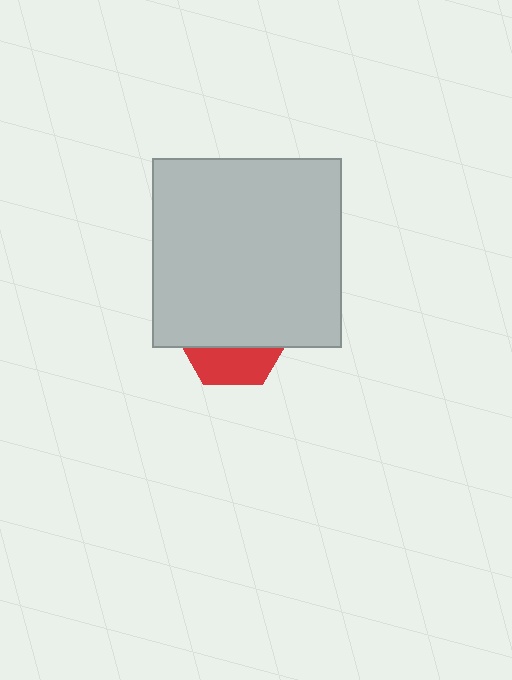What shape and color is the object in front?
The object in front is a light gray square.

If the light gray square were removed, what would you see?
You would see the complete red hexagon.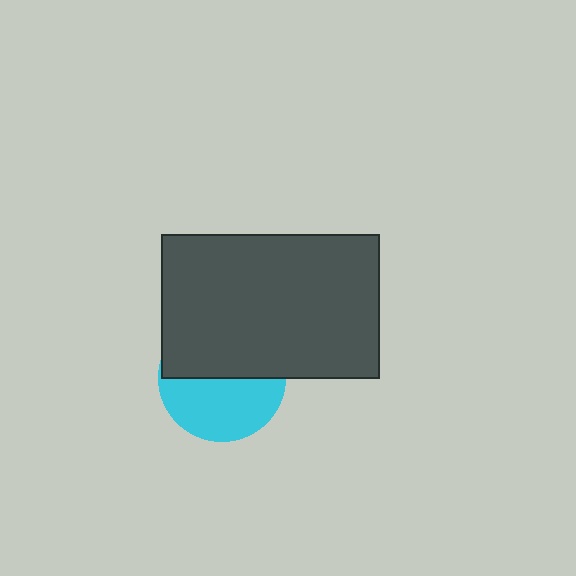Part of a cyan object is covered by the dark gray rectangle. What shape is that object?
It is a circle.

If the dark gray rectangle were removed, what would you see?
You would see the complete cyan circle.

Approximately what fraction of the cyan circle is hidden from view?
Roughly 51% of the cyan circle is hidden behind the dark gray rectangle.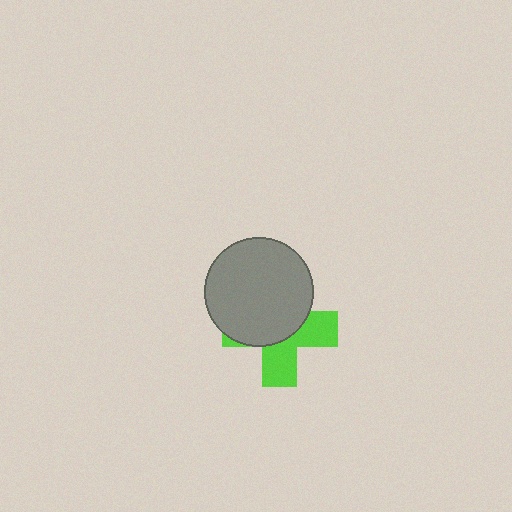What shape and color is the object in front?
The object in front is a gray circle.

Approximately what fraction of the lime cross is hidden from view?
Roughly 56% of the lime cross is hidden behind the gray circle.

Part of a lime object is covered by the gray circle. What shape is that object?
It is a cross.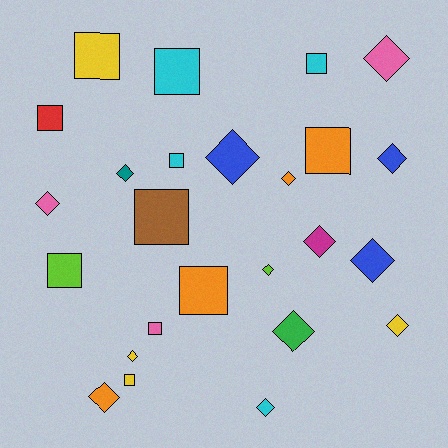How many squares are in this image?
There are 11 squares.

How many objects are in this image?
There are 25 objects.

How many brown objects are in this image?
There is 1 brown object.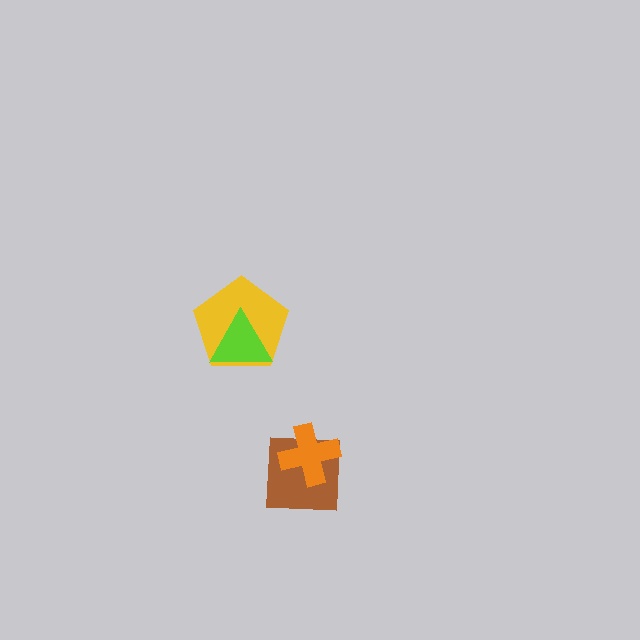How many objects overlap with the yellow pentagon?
1 object overlaps with the yellow pentagon.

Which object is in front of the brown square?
The orange cross is in front of the brown square.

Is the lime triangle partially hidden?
No, no other shape covers it.